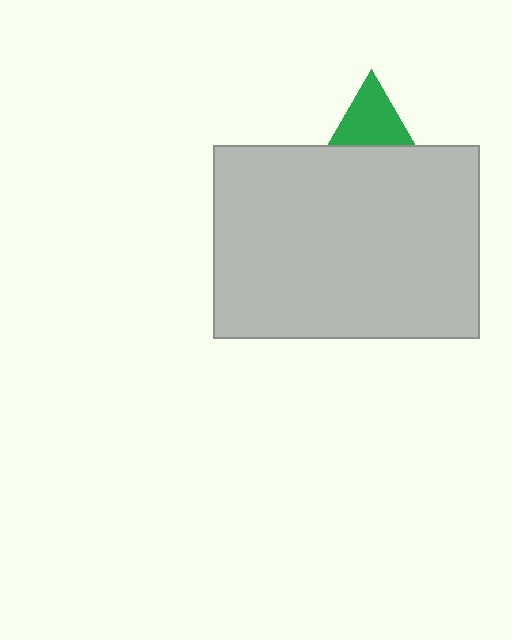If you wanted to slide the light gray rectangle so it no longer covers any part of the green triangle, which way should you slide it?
Slide it down — that is the most direct way to separate the two shapes.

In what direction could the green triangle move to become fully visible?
The green triangle could move up. That would shift it out from behind the light gray rectangle entirely.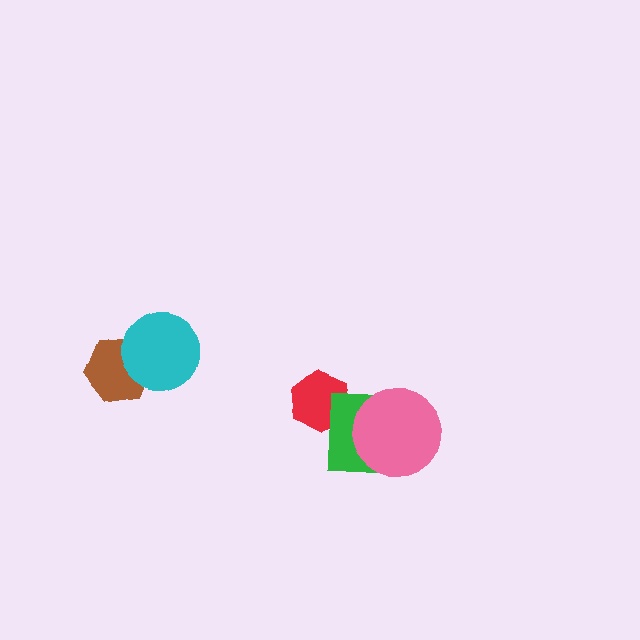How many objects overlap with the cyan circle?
1 object overlaps with the cyan circle.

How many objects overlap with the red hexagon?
1 object overlaps with the red hexagon.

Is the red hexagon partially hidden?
Yes, it is partially covered by another shape.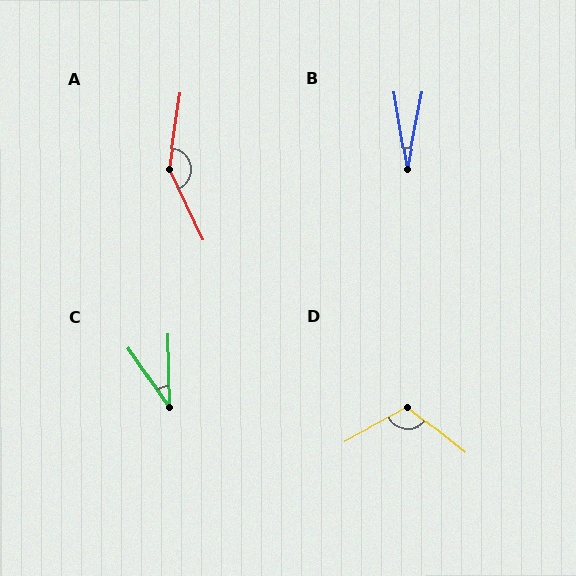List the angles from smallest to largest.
B (21°), C (33°), D (113°), A (146°).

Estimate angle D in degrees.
Approximately 113 degrees.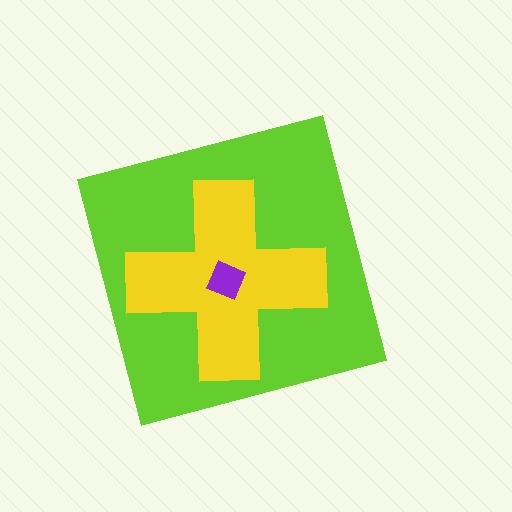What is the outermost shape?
The lime square.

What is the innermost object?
The purple square.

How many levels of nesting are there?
3.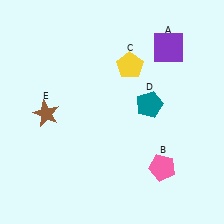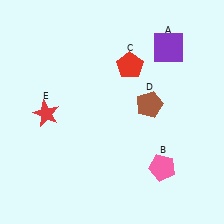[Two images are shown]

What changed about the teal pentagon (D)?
In Image 1, D is teal. In Image 2, it changed to brown.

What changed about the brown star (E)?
In Image 1, E is brown. In Image 2, it changed to red.